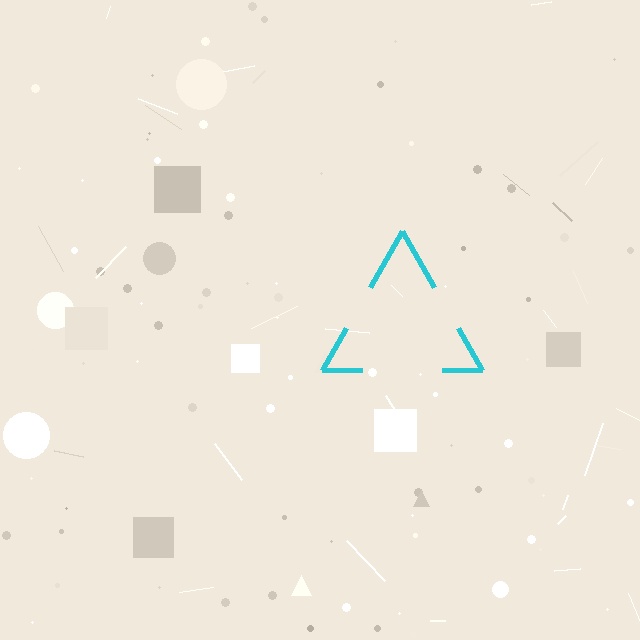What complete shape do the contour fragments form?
The contour fragments form a triangle.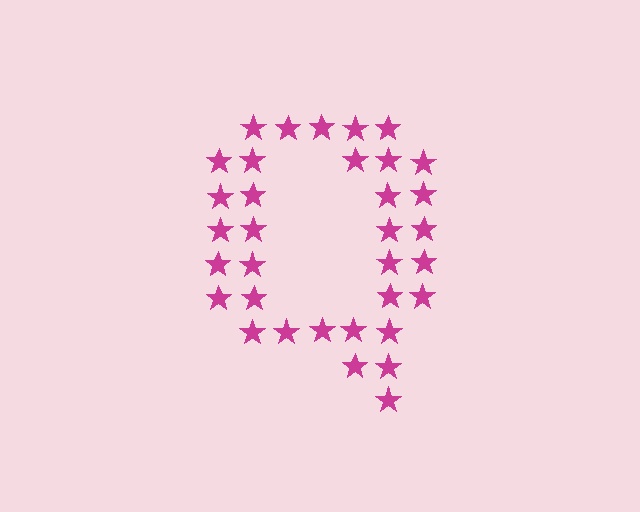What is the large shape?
The large shape is the letter Q.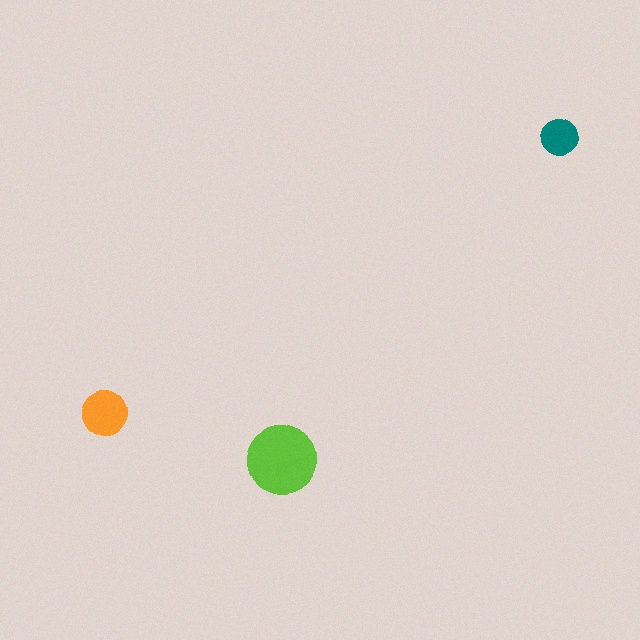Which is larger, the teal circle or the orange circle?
The orange one.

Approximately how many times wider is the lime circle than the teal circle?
About 2 times wider.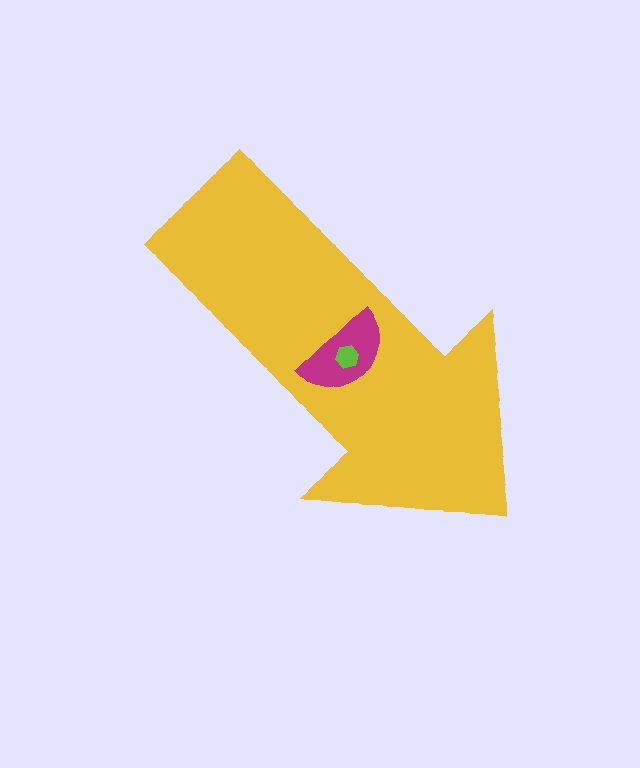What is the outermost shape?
The yellow arrow.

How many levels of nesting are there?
3.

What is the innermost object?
The lime hexagon.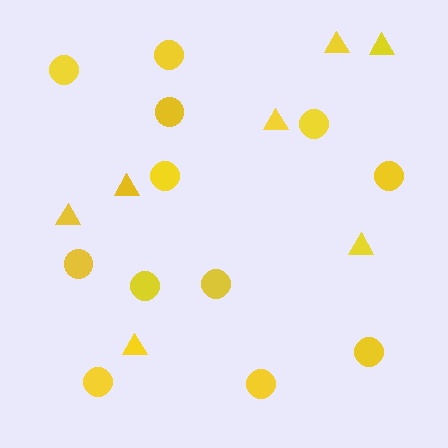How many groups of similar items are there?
There are 2 groups: one group of circles (12) and one group of triangles (7).